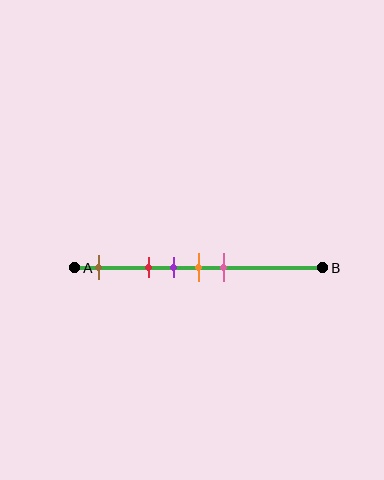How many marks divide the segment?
There are 5 marks dividing the segment.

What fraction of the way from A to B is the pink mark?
The pink mark is approximately 60% (0.6) of the way from A to B.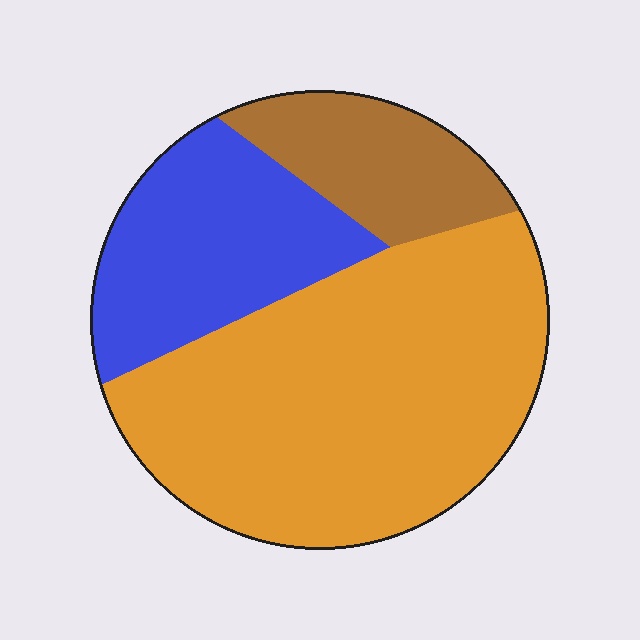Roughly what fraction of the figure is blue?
Blue covers 25% of the figure.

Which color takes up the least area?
Brown, at roughly 15%.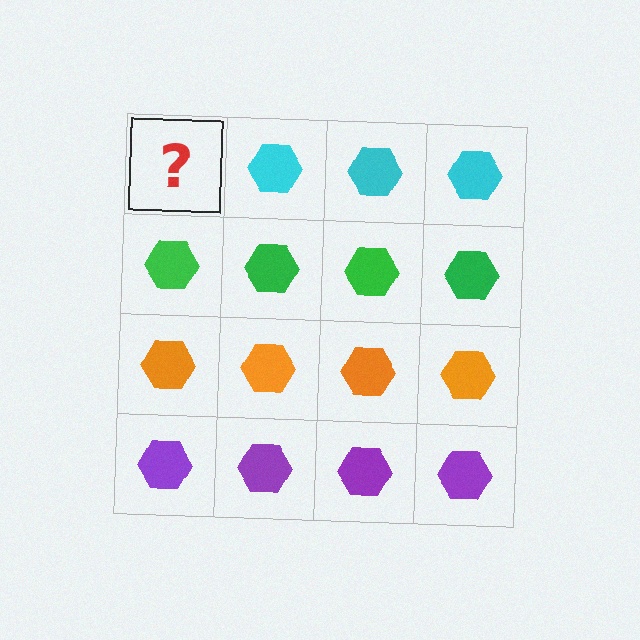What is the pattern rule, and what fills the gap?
The rule is that each row has a consistent color. The gap should be filled with a cyan hexagon.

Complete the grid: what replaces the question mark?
The question mark should be replaced with a cyan hexagon.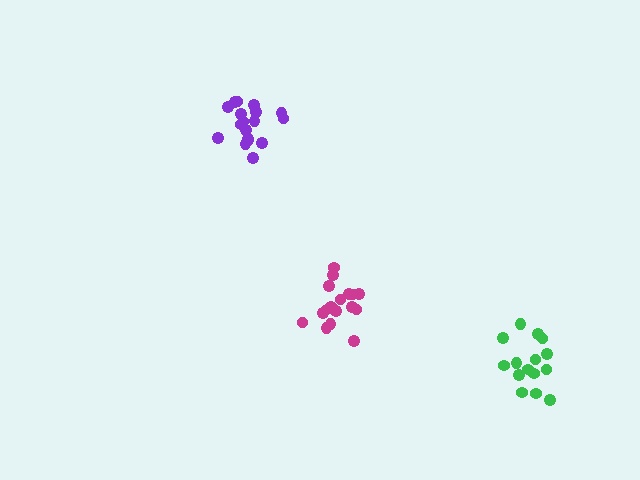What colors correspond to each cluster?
The clusters are colored: purple, magenta, green.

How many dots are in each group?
Group 1: 18 dots, Group 2: 17 dots, Group 3: 15 dots (50 total).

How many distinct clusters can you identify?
There are 3 distinct clusters.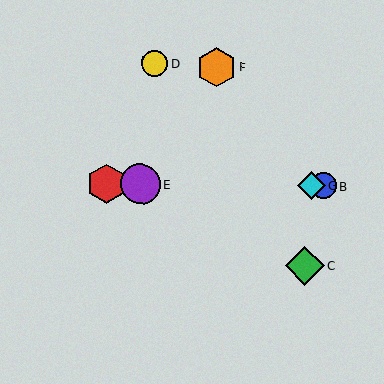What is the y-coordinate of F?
Object F is at y≈68.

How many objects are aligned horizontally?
4 objects (A, B, E, G) are aligned horizontally.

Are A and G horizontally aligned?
Yes, both are at y≈184.